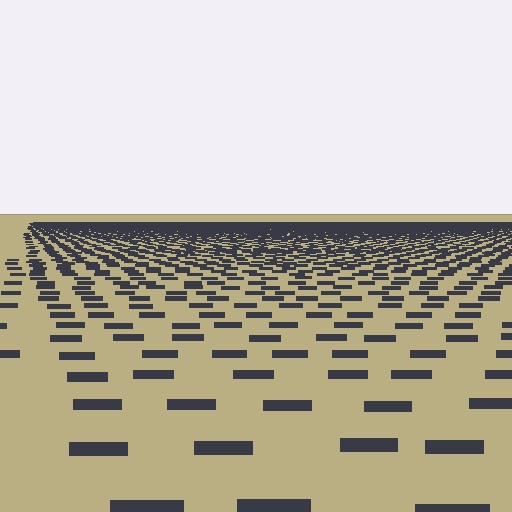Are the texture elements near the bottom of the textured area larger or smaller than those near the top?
Larger. Near the bottom, elements are closer to the viewer and appear at a bigger on-screen size.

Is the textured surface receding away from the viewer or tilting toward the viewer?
The surface is receding away from the viewer. Texture elements get smaller and denser toward the top.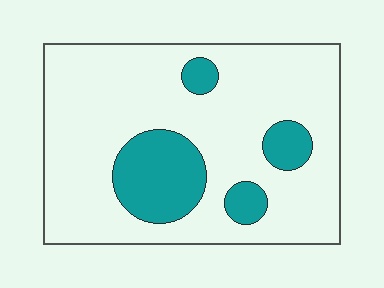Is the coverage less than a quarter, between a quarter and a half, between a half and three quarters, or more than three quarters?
Less than a quarter.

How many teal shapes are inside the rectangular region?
4.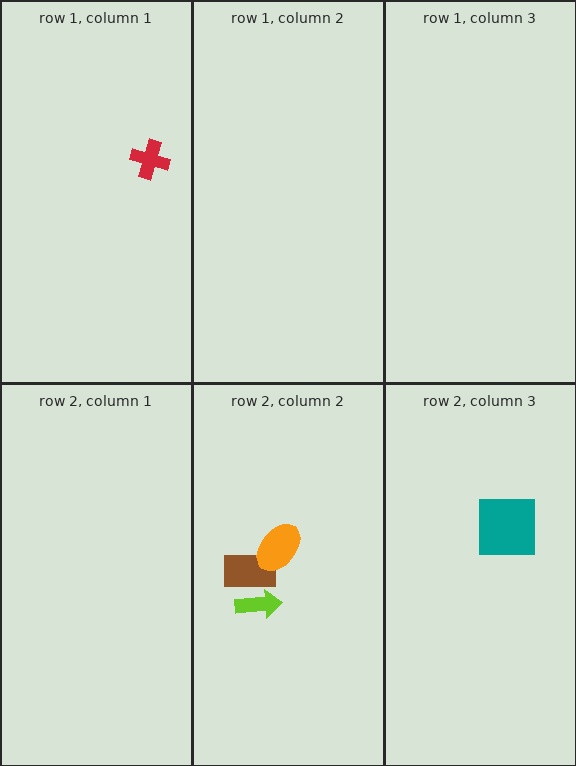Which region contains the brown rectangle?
The row 2, column 2 region.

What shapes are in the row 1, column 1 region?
The red cross.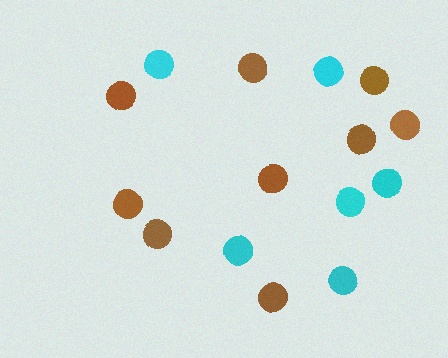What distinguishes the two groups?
There are 2 groups: one group of brown circles (9) and one group of cyan circles (6).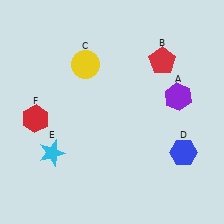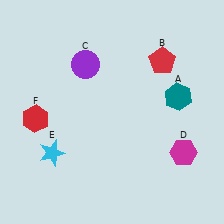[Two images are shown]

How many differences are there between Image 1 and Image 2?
There are 3 differences between the two images.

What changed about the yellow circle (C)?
In Image 1, C is yellow. In Image 2, it changed to purple.